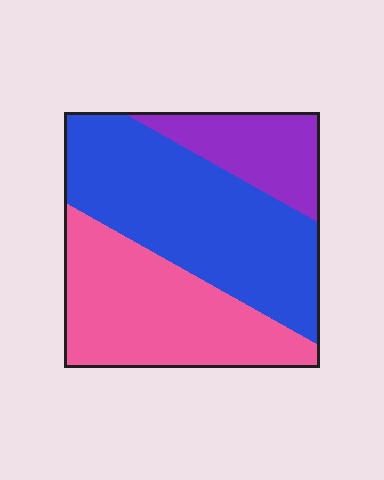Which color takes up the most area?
Blue, at roughly 45%.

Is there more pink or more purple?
Pink.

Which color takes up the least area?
Purple, at roughly 15%.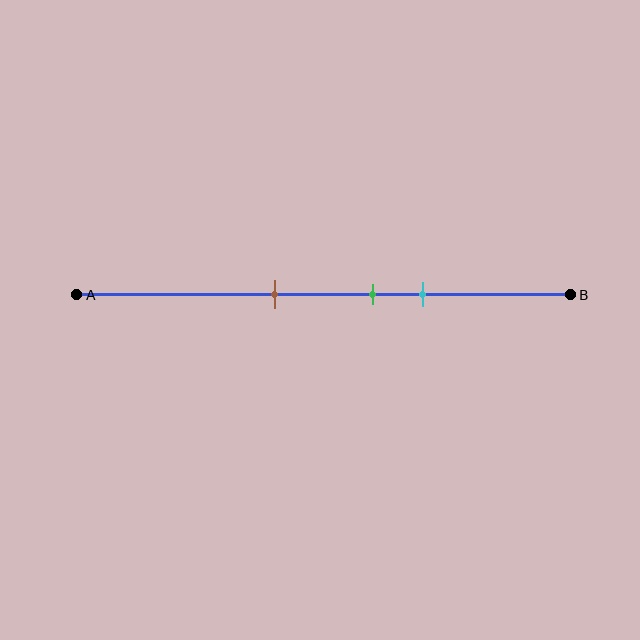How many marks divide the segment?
There are 3 marks dividing the segment.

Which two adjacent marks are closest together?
The green and cyan marks are the closest adjacent pair.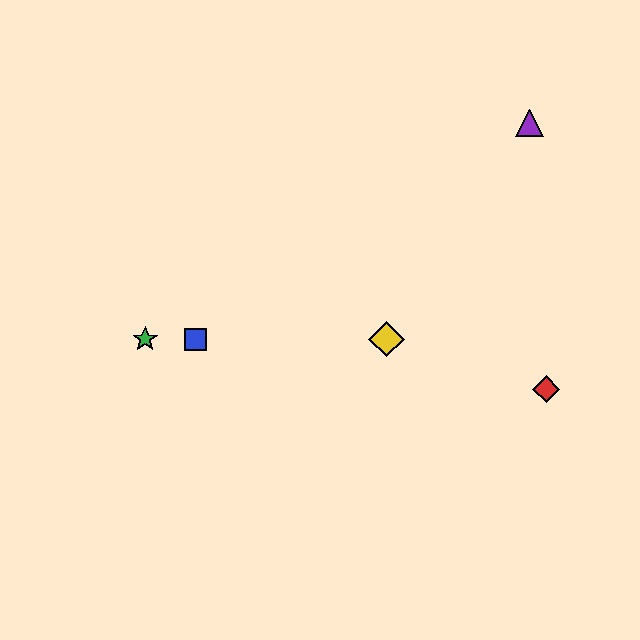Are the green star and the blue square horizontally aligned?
Yes, both are at y≈339.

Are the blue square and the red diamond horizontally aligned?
No, the blue square is at y≈339 and the red diamond is at y≈389.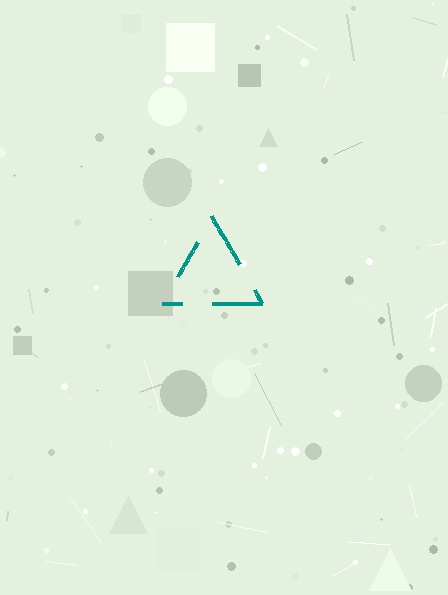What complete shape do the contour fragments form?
The contour fragments form a triangle.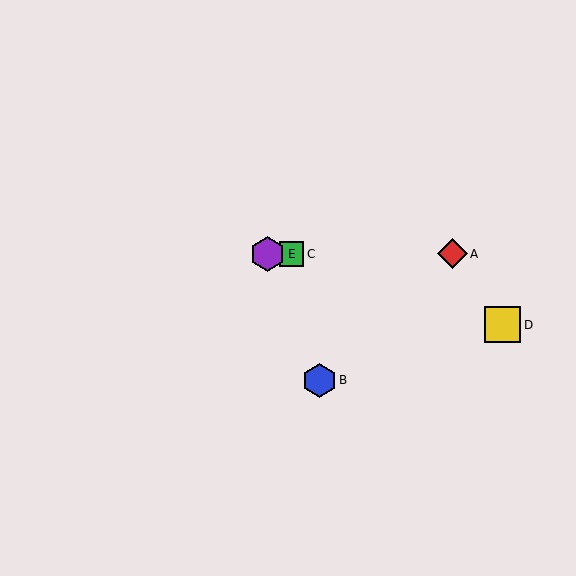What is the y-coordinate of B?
Object B is at y≈381.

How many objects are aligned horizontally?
3 objects (A, C, E) are aligned horizontally.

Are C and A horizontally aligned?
Yes, both are at y≈254.